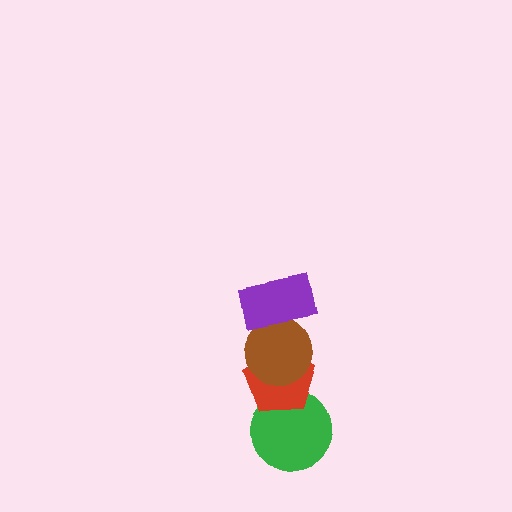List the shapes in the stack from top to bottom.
From top to bottom: the purple rectangle, the brown circle, the red pentagon, the green circle.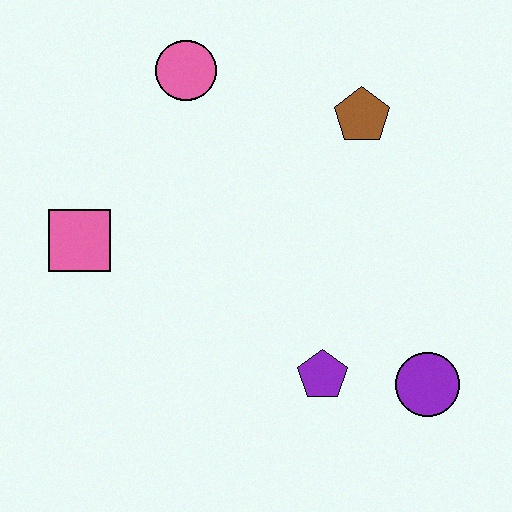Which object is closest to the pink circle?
The brown pentagon is closest to the pink circle.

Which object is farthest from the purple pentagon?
The pink circle is farthest from the purple pentagon.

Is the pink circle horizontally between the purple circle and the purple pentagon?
No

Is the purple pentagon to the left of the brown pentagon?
Yes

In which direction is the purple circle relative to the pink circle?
The purple circle is below the pink circle.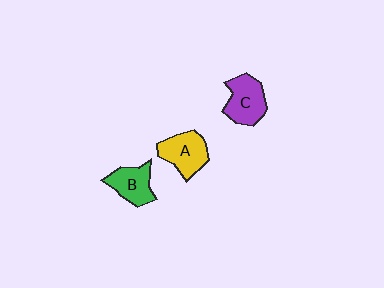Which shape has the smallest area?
Shape B (green).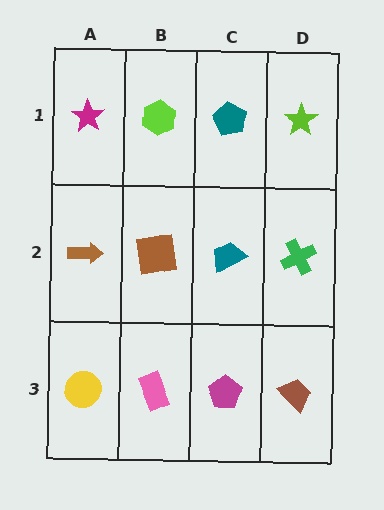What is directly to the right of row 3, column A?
A pink rectangle.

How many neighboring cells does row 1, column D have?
2.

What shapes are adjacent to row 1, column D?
A green cross (row 2, column D), a teal pentagon (row 1, column C).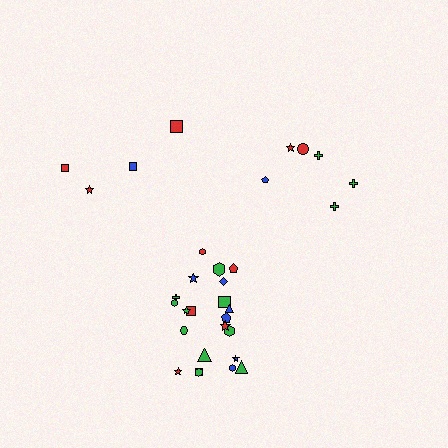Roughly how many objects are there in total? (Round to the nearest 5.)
Roughly 30 objects in total.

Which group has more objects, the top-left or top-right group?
The top-right group.